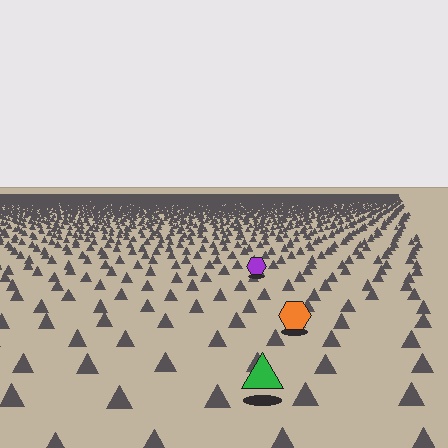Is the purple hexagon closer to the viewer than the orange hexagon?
No. The orange hexagon is closer — you can tell from the texture gradient: the ground texture is coarser near it.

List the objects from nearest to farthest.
From nearest to farthest: the green triangle, the orange hexagon, the purple hexagon.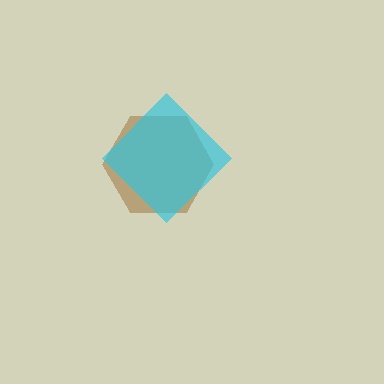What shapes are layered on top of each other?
The layered shapes are: a brown hexagon, a cyan diamond.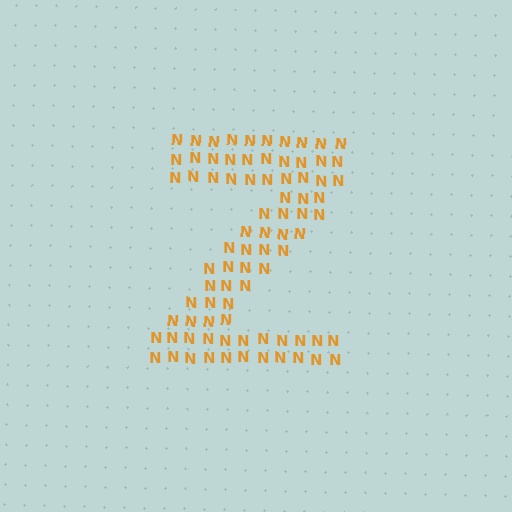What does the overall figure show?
The overall figure shows the letter Z.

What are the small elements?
The small elements are letter N's.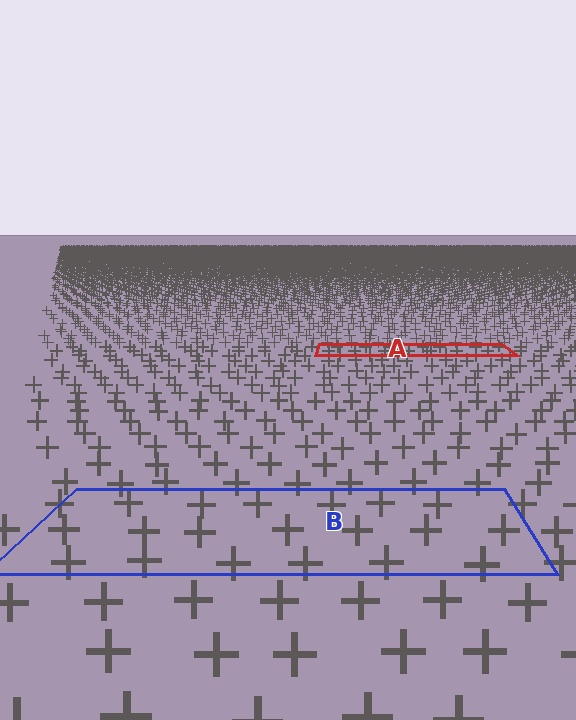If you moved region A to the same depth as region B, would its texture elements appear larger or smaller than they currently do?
They would appear larger. At a closer depth, the same texture elements are projected at a bigger on-screen size.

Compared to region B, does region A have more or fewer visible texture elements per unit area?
Region A has more texture elements per unit area — they are packed more densely because it is farther away.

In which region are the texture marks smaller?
The texture marks are smaller in region A, because it is farther away.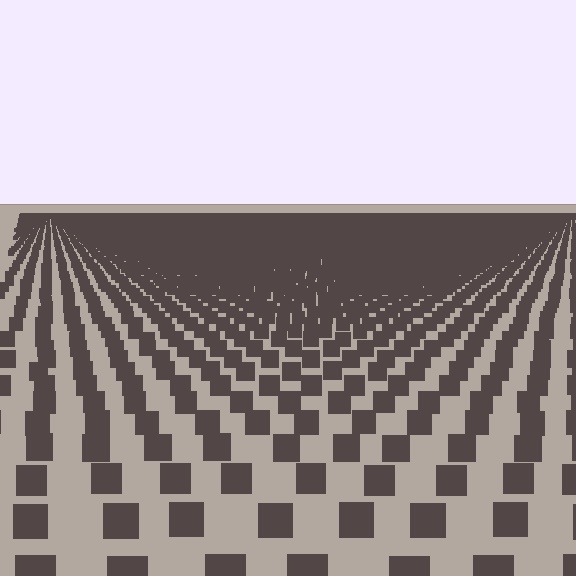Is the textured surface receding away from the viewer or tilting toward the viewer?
The surface is receding away from the viewer. Texture elements get smaller and denser toward the top.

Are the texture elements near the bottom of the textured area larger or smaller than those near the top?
Larger. Near the bottom, elements are closer to the viewer and appear at a bigger on-screen size.